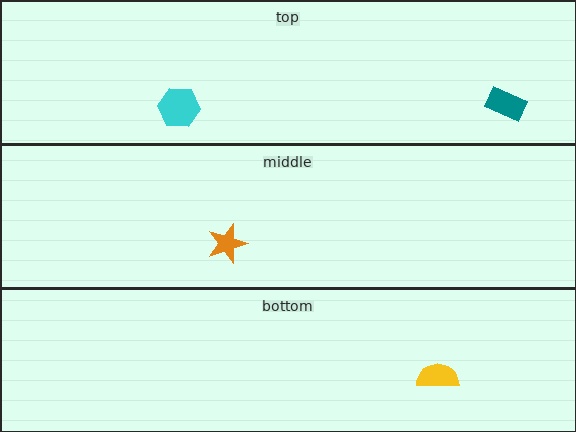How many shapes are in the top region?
2.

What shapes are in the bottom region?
The yellow semicircle.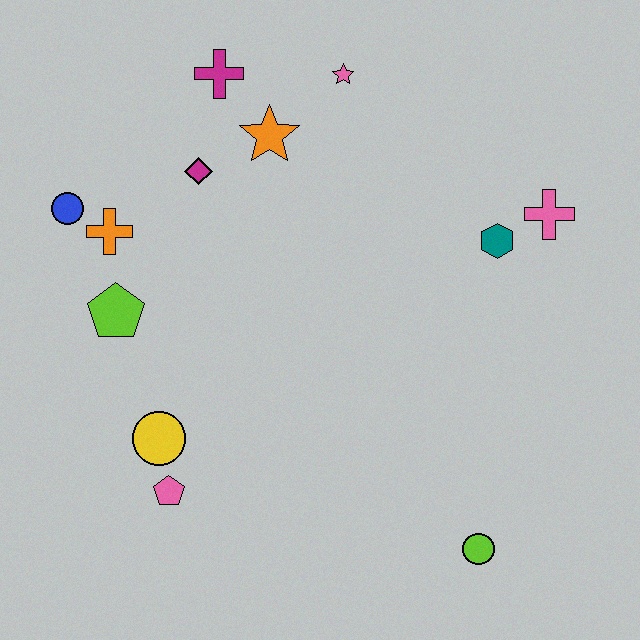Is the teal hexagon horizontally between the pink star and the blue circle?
No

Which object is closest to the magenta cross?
The orange star is closest to the magenta cross.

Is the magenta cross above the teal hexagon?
Yes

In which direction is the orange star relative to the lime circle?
The orange star is above the lime circle.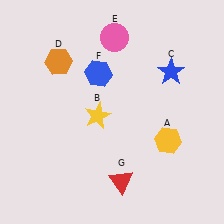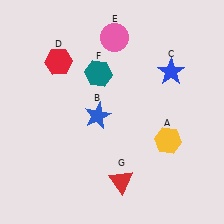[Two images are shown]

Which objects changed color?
B changed from yellow to blue. D changed from orange to red. F changed from blue to teal.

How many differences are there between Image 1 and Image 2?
There are 3 differences between the two images.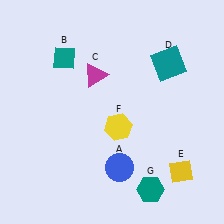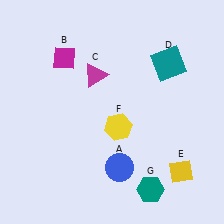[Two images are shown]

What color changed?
The diamond (B) changed from teal in Image 1 to magenta in Image 2.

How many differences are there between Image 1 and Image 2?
There is 1 difference between the two images.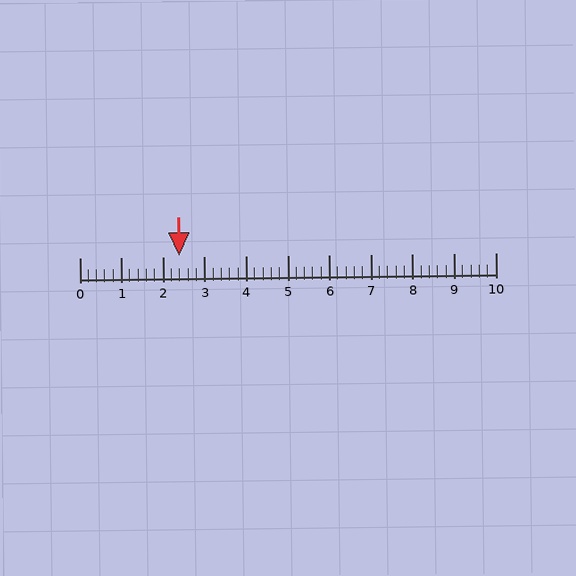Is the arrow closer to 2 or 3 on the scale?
The arrow is closer to 2.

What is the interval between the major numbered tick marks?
The major tick marks are spaced 1 units apart.